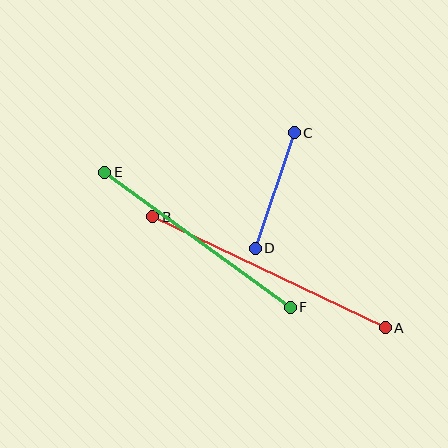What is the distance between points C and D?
The distance is approximately 122 pixels.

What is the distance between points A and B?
The distance is approximately 258 pixels.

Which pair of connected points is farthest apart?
Points A and B are farthest apart.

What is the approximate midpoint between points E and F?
The midpoint is at approximately (197, 240) pixels.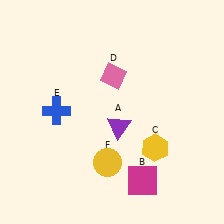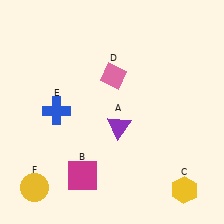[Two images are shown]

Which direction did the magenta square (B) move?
The magenta square (B) moved left.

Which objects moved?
The objects that moved are: the magenta square (B), the yellow hexagon (C), the yellow circle (F).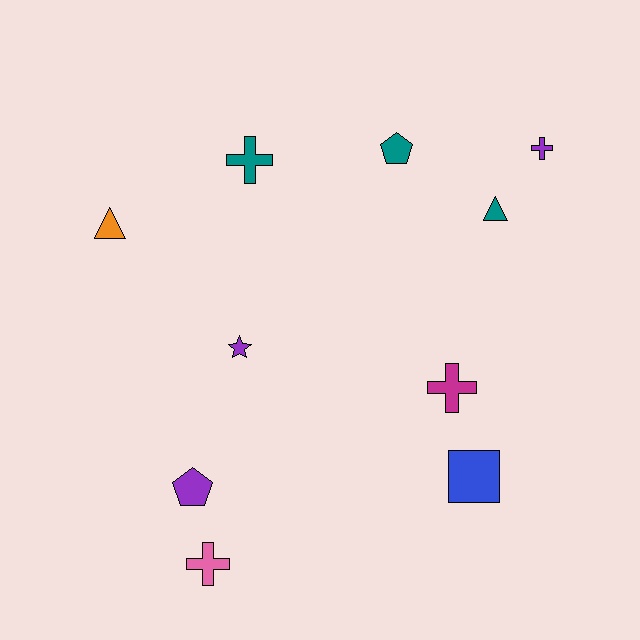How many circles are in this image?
There are no circles.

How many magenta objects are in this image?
There is 1 magenta object.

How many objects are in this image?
There are 10 objects.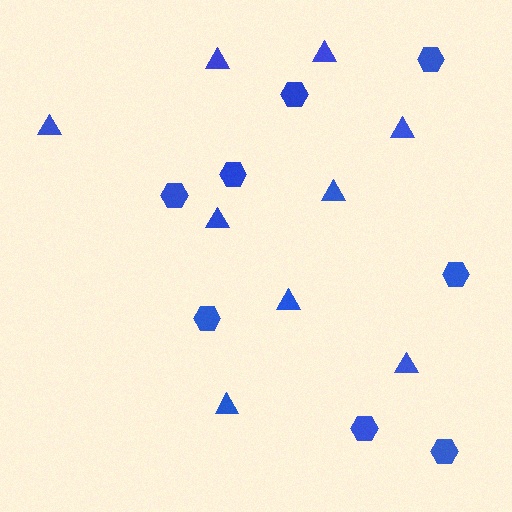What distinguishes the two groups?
There are 2 groups: one group of triangles (9) and one group of hexagons (8).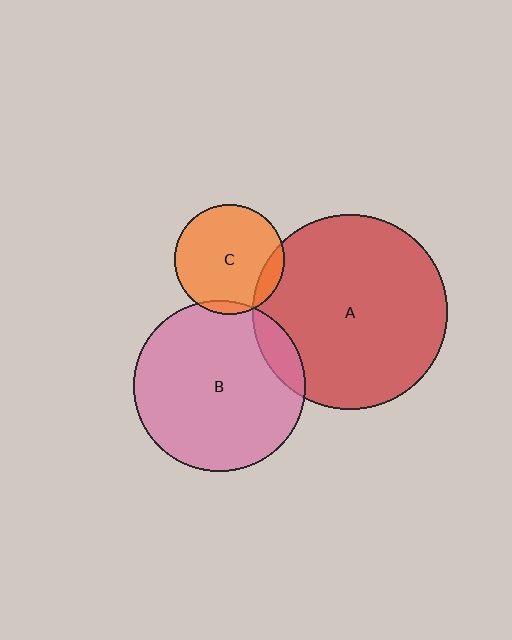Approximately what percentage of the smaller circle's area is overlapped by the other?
Approximately 5%.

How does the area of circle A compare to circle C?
Approximately 3.1 times.